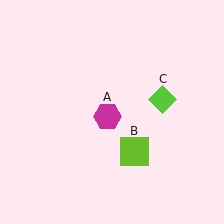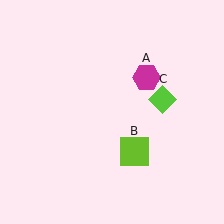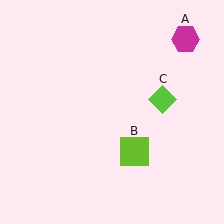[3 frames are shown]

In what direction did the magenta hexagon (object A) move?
The magenta hexagon (object A) moved up and to the right.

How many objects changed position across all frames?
1 object changed position: magenta hexagon (object A).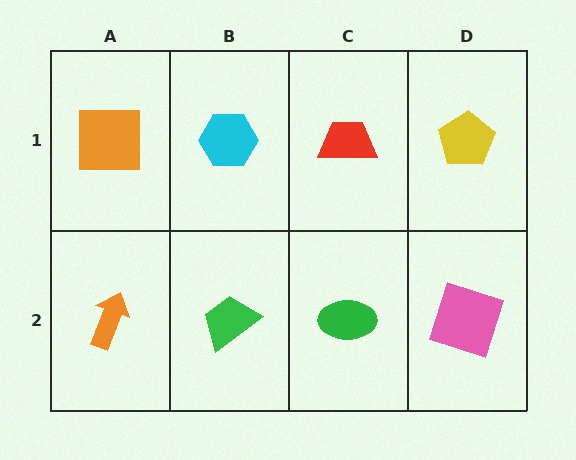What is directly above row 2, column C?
A red trapezoid.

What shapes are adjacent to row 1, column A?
An orange arrow (row 2, column A), a cyan hexagon (row 1, column B).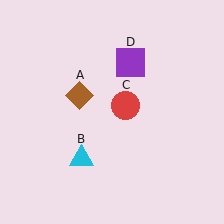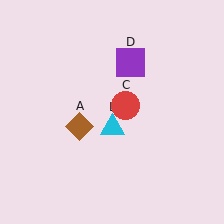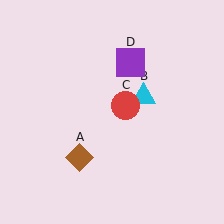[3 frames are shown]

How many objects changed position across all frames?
2 objects changed position: brown diamond (object A), cyan triangle (object B).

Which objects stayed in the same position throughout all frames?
Red circle (object C) and purple square (object D) remained stationary.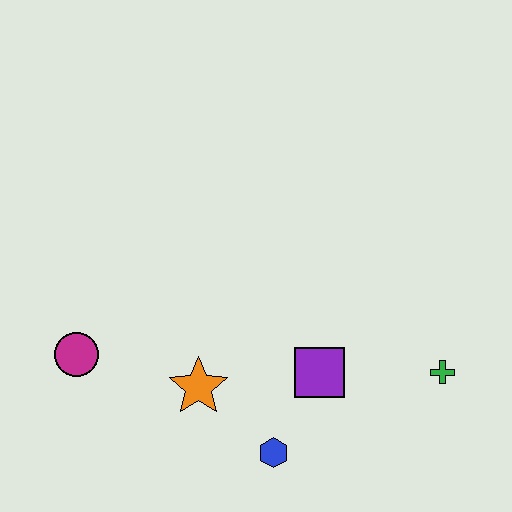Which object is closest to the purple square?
The blue hexagon is closest to the purple square.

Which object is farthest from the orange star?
The green cross is farthest from the orange star.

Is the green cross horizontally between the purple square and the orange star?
No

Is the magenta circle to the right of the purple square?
No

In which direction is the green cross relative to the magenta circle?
The green cross is to the right of the magenta circle.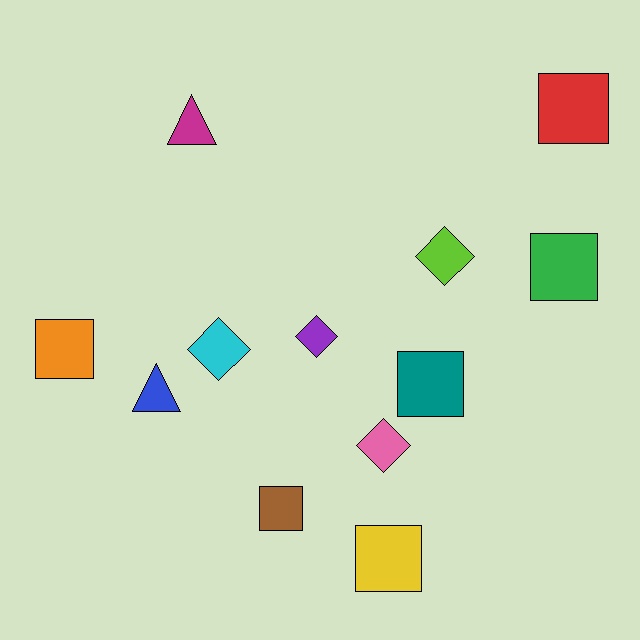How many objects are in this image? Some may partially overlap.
There are 12 objects.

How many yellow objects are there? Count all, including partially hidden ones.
There is 1 yellow object.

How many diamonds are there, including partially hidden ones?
There are 4 diamonds.